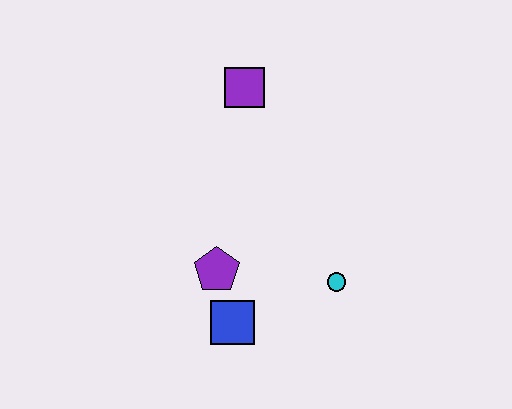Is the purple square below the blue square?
No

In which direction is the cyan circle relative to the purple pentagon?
The cyan circle is to the right of the purple pentagon.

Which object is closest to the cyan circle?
The blue square is closest to the cyan circle.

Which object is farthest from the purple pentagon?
The purple square is farthest from the purple pentagon.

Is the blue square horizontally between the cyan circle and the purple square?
No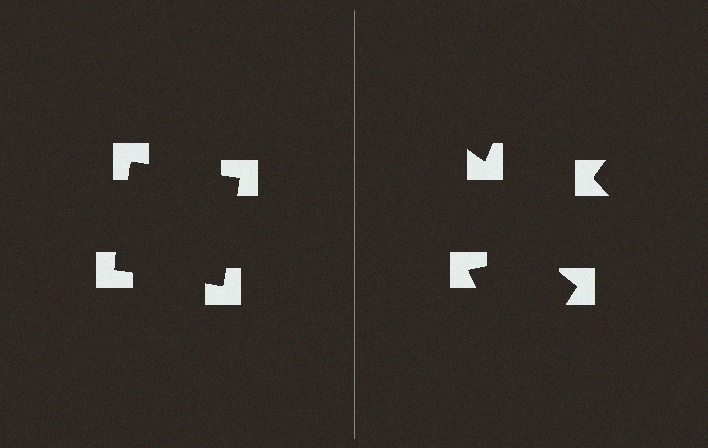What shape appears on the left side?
An illusory square.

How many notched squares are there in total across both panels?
8 — 4 on each side.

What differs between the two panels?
The notched squares are positioned identically on both sides; only the wedge orientations differ. On the left they align to a square; on the right they are misaligned.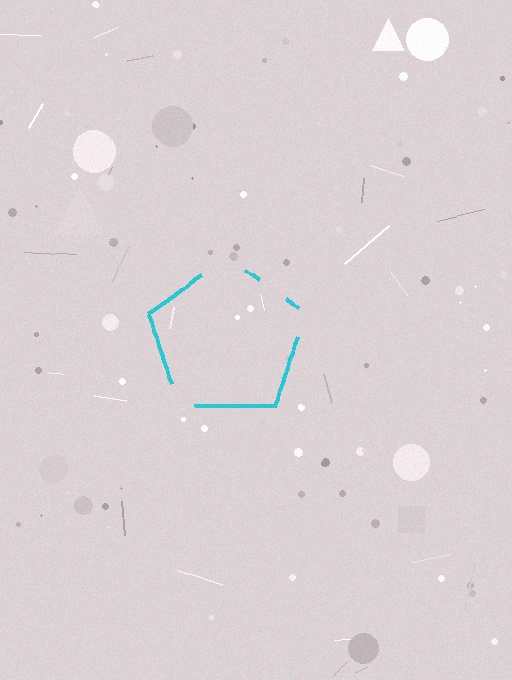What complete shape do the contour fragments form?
The contour fragments form a pentagon.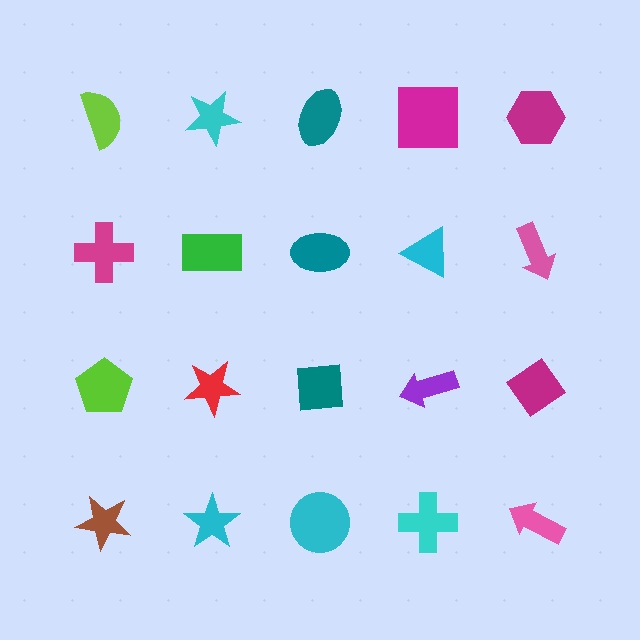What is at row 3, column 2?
A red star.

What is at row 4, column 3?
A cyan circle.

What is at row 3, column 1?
A lime pentagon.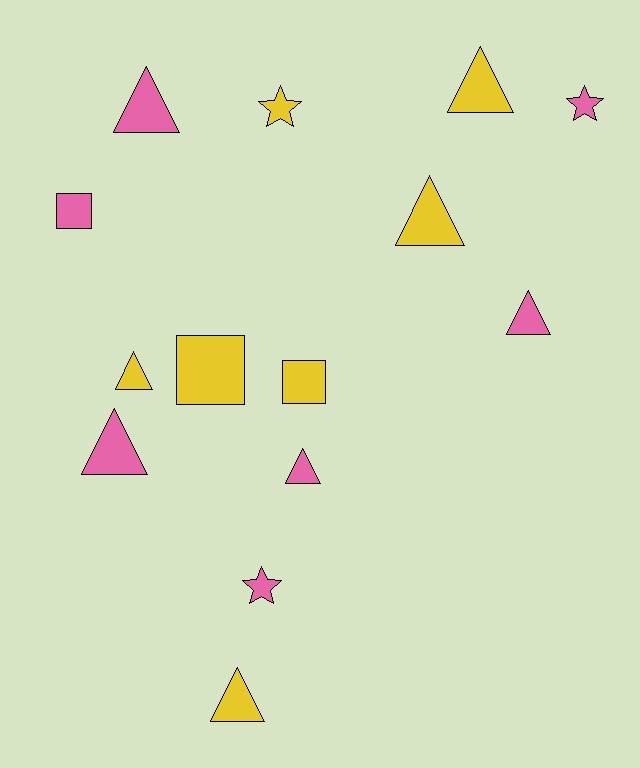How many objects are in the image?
There are 14 objects.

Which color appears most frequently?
Yellow, with 7 objects.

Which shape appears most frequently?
Triangle, with 8 objects.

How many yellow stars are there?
There is 1 yellow star.